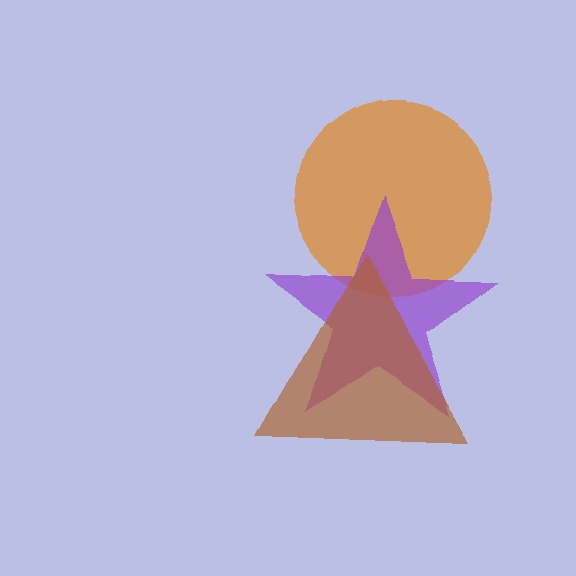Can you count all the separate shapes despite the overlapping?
Yes, there are 3 separate shapes.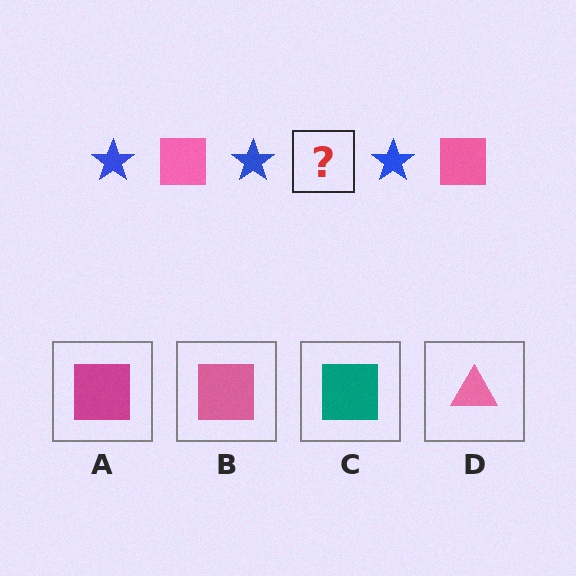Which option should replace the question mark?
Option B.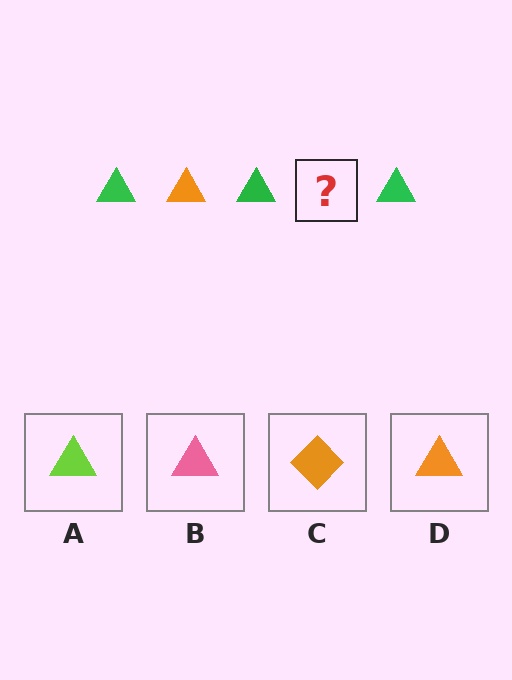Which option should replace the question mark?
Option D.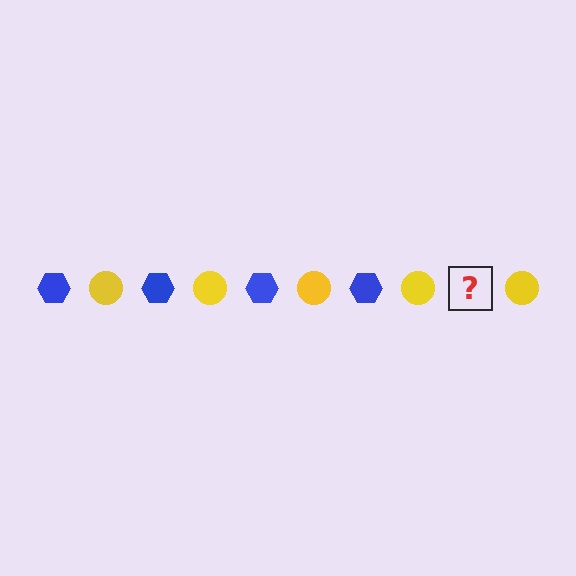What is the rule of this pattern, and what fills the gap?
The rule is that the pattern alternates between blue hexagon and yellow circle. The gap should be filled with a blue hexagon.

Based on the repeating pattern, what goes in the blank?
The blank should be a blue hexagon.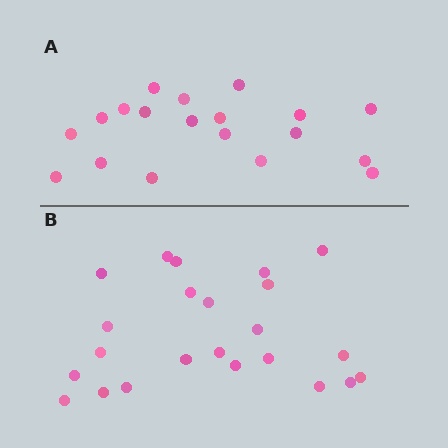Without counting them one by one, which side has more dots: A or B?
Region B (the bottom region) has more dots.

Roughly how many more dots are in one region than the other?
Region B has about 4 more dots than region A.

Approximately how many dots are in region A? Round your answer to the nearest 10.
About 20 dots. (The exact count is 19, which rounds to 20.)